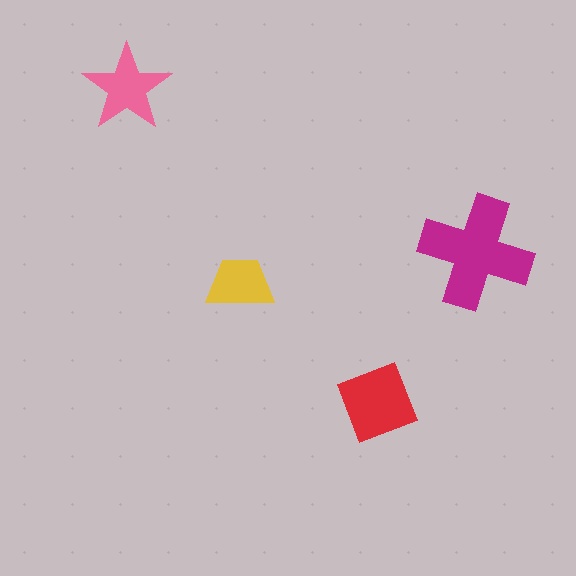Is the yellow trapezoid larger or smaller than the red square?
Smaller.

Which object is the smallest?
The yellow trapezoid.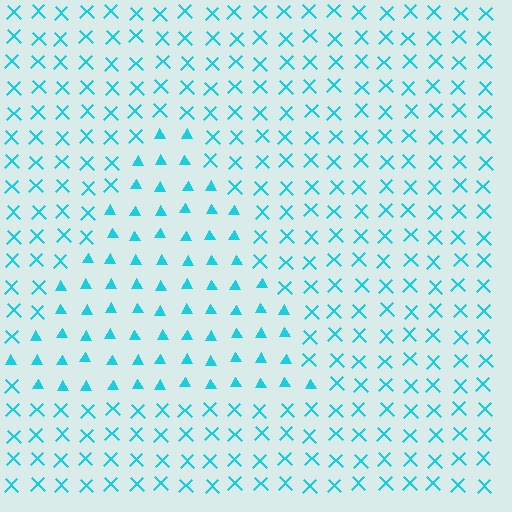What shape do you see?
I see a triangle.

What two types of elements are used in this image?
The image uses triangles inside the triangle region and X marks outside it.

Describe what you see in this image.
The image is filled with small cyan elements arranged in a uniform grid. A triangle-shaped region contains triangles, while the surrounding area contains X marks. The boundary is defined purely by the change in element shape.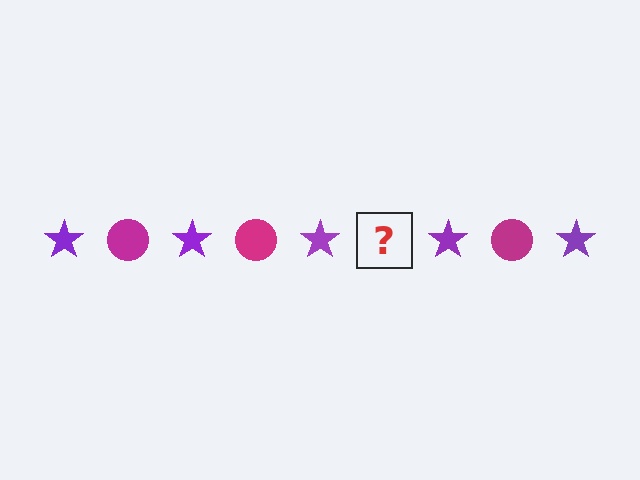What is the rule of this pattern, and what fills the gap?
The rule is that the pattern alternates between purple star and magenta circle. The gap should be filled with a magenta circle.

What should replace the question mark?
The question mark should be replaced with a magenta circle.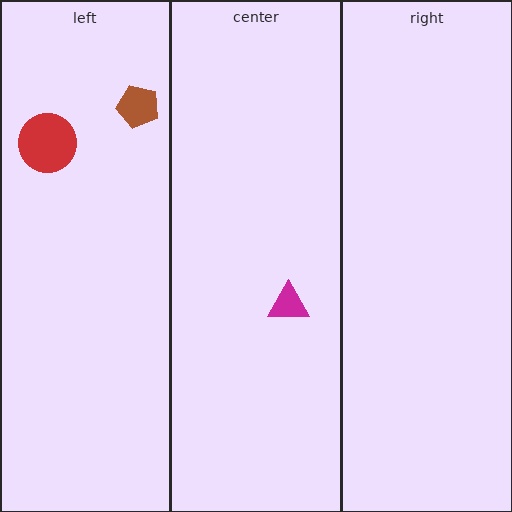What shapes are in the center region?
The magenta triangle.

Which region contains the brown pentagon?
The left region.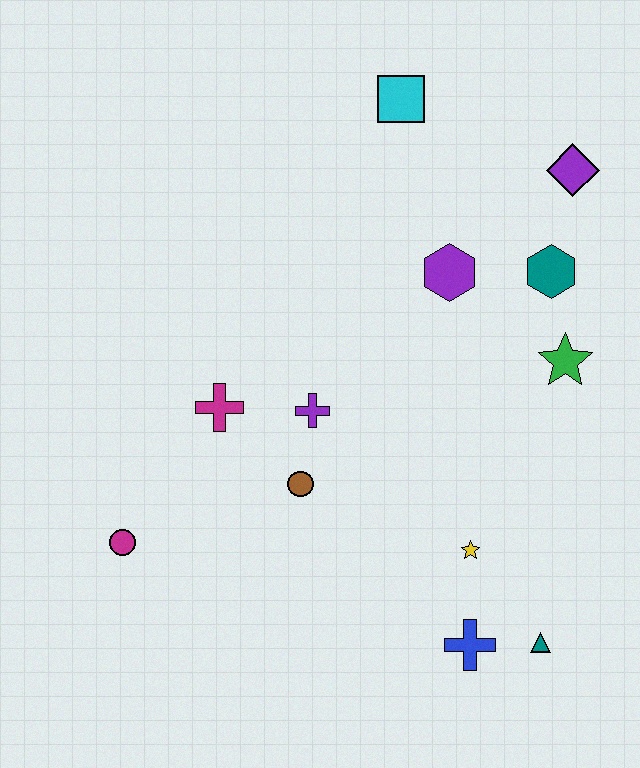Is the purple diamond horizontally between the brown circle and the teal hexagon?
No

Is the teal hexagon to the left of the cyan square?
No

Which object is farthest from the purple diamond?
The magenta circle is farthest from the purple diamond.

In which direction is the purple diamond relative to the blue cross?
The purple diamond is above the blue cross.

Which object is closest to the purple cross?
The brown circle is closest to the purple cross.